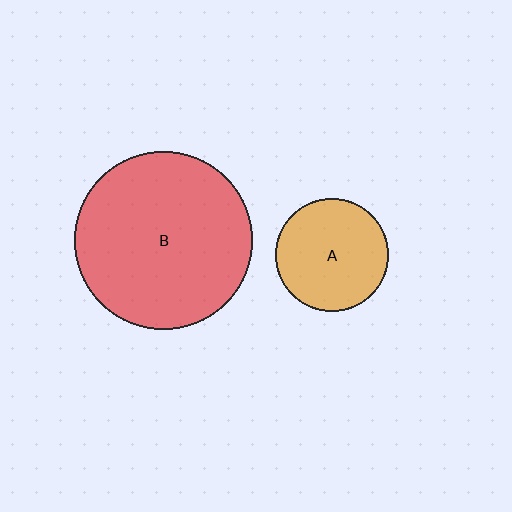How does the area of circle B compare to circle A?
Approximately 2.5 times.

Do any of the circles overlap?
No, none of the circles overlap.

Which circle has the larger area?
Circle B (red).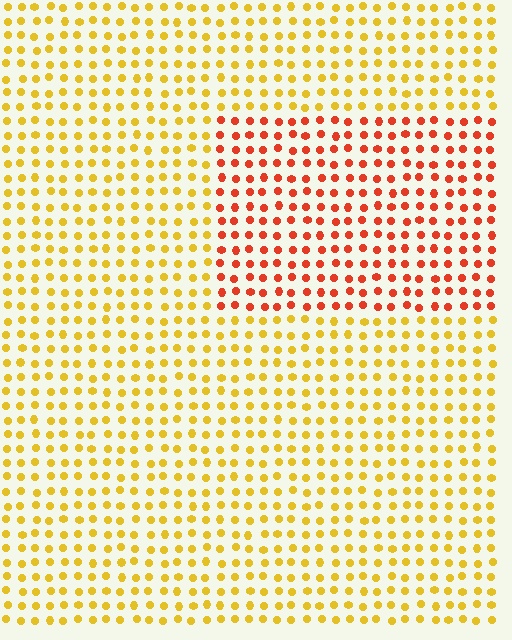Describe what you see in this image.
The image is filled with small yellow elements in a uniform arrangement. A rectangle-shaped region is visible where the elements are tinted to a slightly different hue, forming a subtle color boundary.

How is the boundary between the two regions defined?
The boundary is defined purely by a slight shift in hue (about 42 degrees). Spacing, size, and orientation are identical on both sides.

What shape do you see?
I see a rectangle.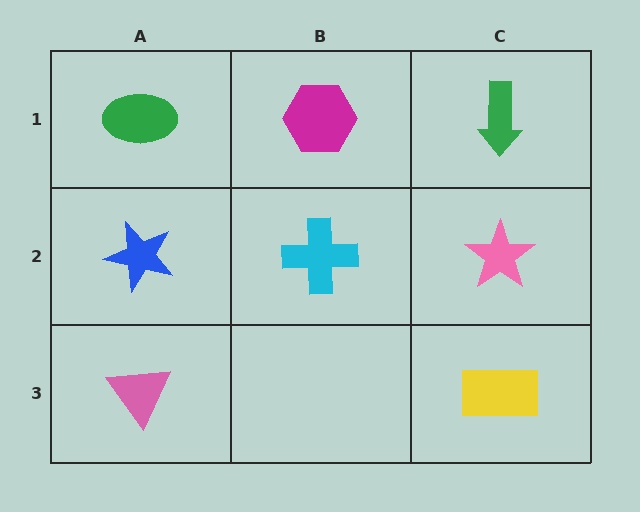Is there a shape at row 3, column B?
No, that cell is empty.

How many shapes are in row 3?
2 shapes.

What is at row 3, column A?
A pink triangle.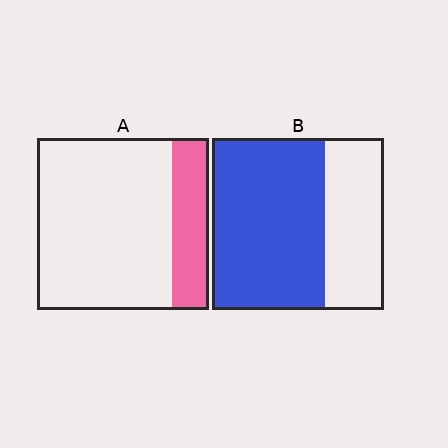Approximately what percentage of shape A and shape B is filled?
A is approximately 20% and B is approximately 65%.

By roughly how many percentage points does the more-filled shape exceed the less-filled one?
By roughly 45 percentage points (B over A).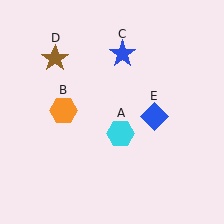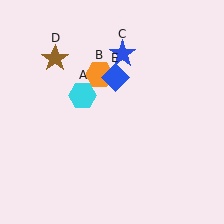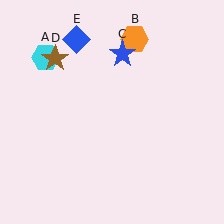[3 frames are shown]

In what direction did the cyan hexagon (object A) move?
The cyan hexagon (object A) moved up and to the left.